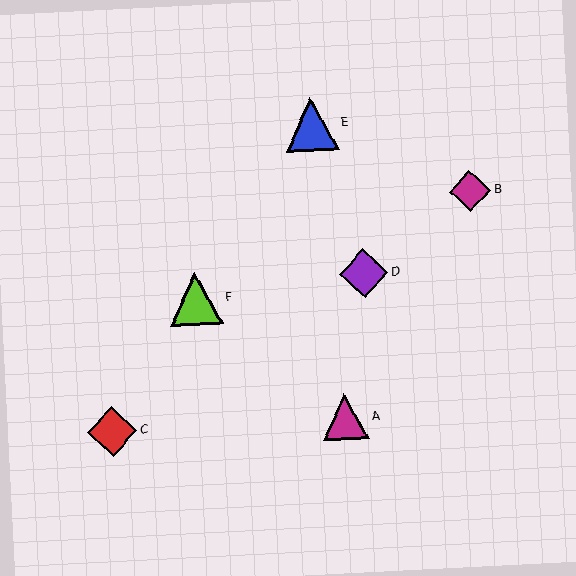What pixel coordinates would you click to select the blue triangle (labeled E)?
Click at (312, 124) to select the blue triangle E.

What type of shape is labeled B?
Shape B is a magenta diamond.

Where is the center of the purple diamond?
The center of the purple diamond is at (364, 273).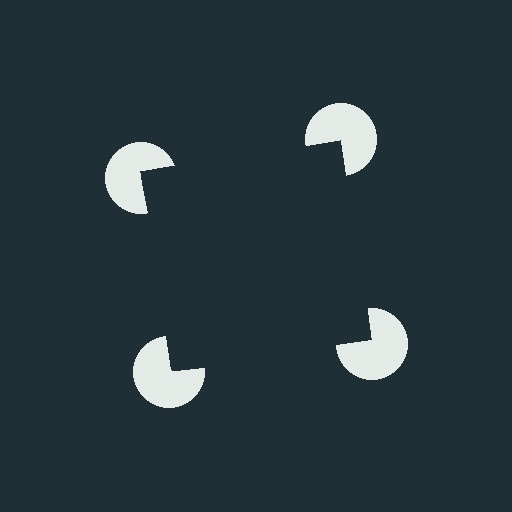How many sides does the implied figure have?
4 sides.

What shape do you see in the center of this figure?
An illusory square — its edges are inferred from the aligned wedge cuts in the pac-man discs, not physically drawn.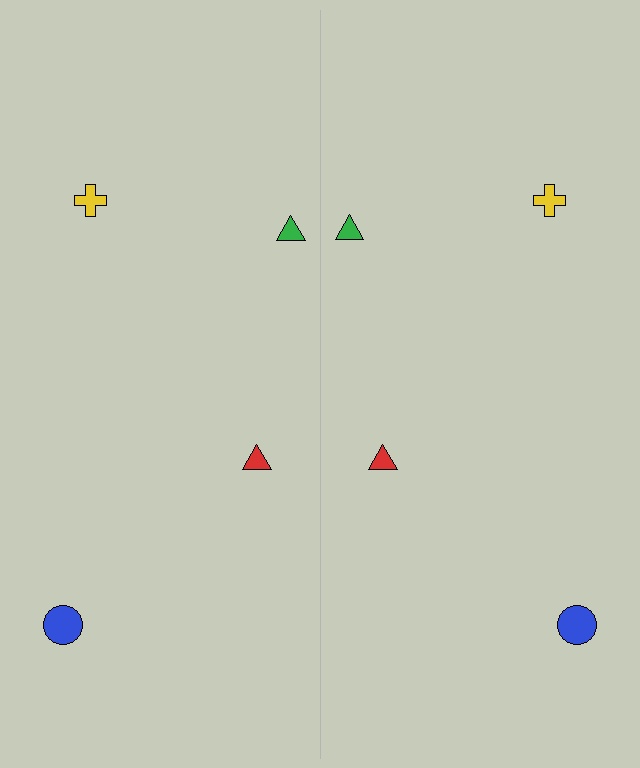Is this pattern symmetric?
Yes, this pattern has bilateral (reflection) symmetry.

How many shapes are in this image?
There are 8 shapes in this image.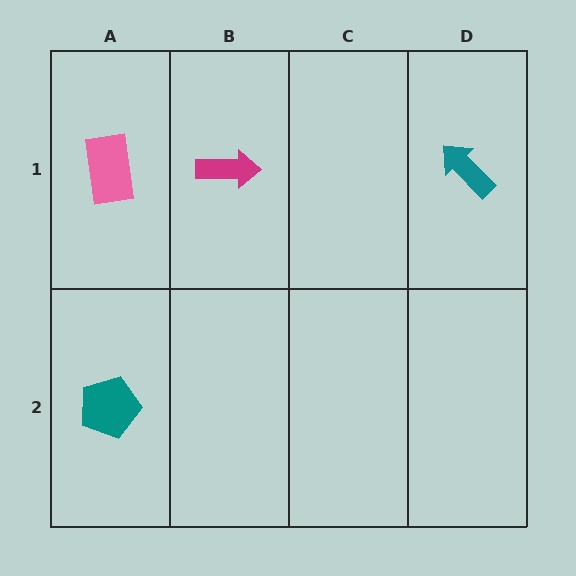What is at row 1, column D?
A teal arrow.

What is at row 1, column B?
A magenta arrow.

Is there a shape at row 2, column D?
No, that cell is empty.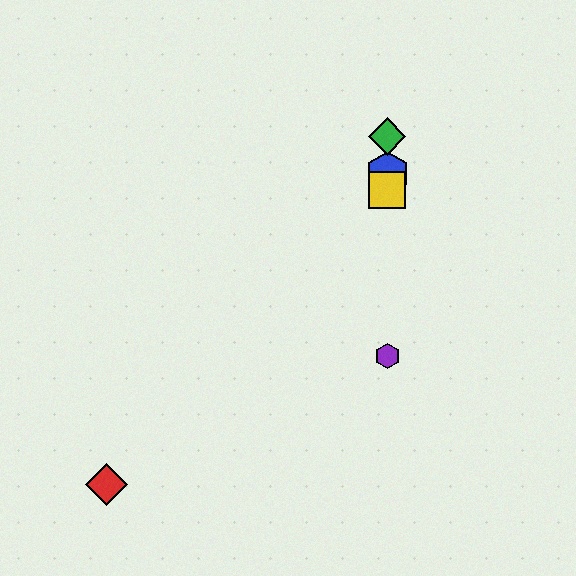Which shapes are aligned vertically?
The blue hexagon, the green diamond, the yellow square, the purple hexagon are aligned vertically.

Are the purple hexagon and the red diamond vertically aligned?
No, the purple hexagon is at x≈387 and the red diamond is at x≈106.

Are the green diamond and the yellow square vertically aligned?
Yes, both are at x≈387.